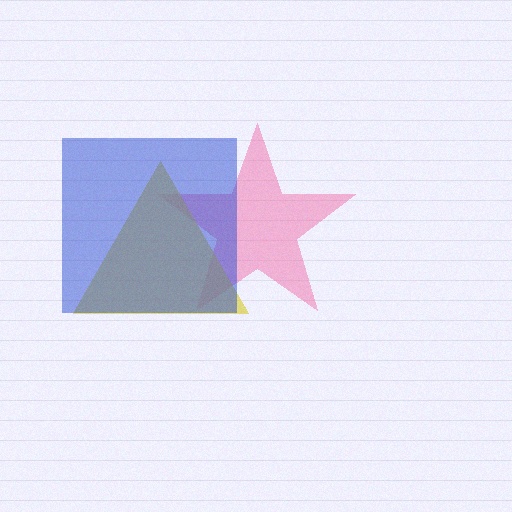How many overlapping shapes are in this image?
There are 3 overlapping shapes in the image.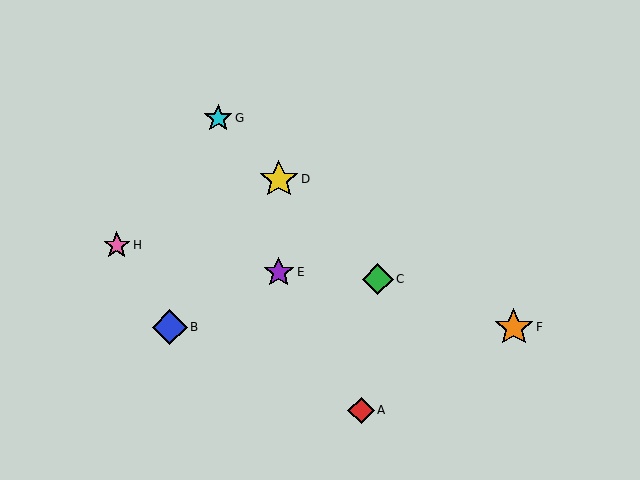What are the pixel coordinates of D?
Object D is at (279, 179).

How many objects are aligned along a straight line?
3 objects (C, D, G) are aligned along a straight line.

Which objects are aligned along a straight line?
Objects C, D, G are aligned along a straight line.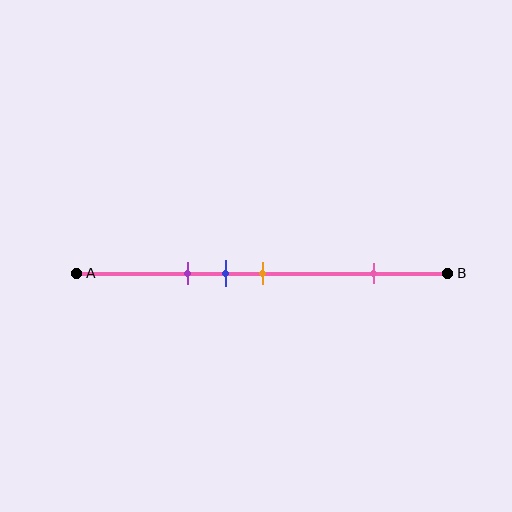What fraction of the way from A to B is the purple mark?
The purple mark is approximately 30% (0.3) of the way from A to B.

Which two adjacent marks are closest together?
The blue and orange marks are the closest adjacent pair.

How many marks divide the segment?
There are 4 marks dividing the segment.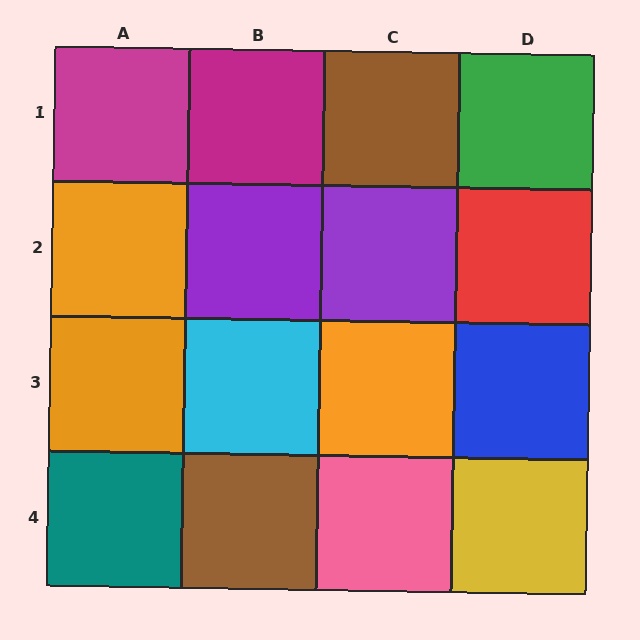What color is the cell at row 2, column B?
Purple.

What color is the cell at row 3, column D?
Blue.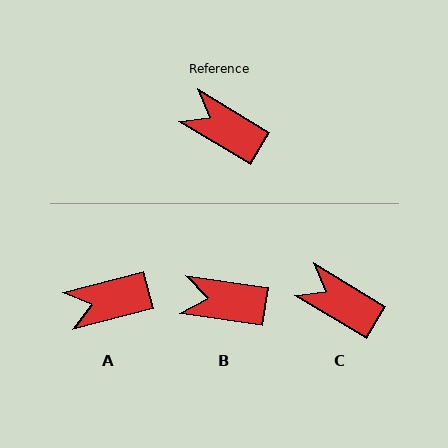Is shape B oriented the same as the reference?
No, it is off by about 23 degrees.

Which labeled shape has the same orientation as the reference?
C.